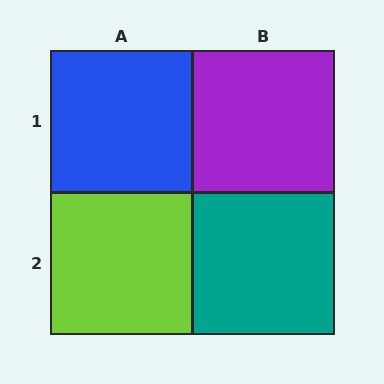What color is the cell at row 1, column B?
Purple.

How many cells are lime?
1 cell is lime.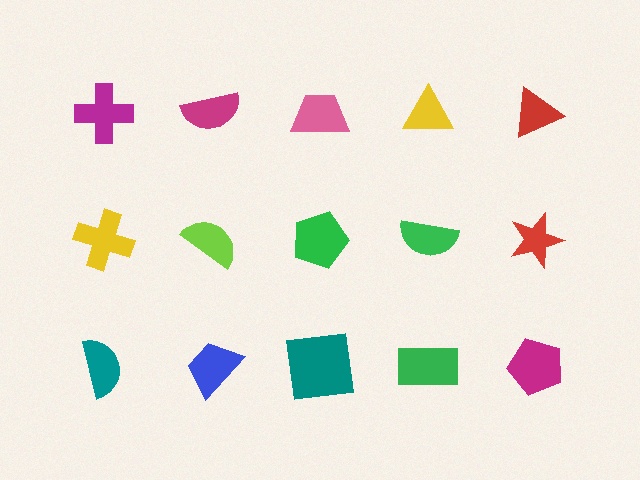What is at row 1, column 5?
A red triangle.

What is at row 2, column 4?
A green semicircle.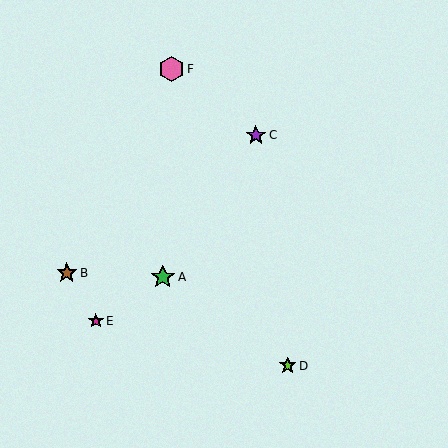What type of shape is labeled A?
Shape A is a green star.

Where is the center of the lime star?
The center of the lime star is at (288, 366).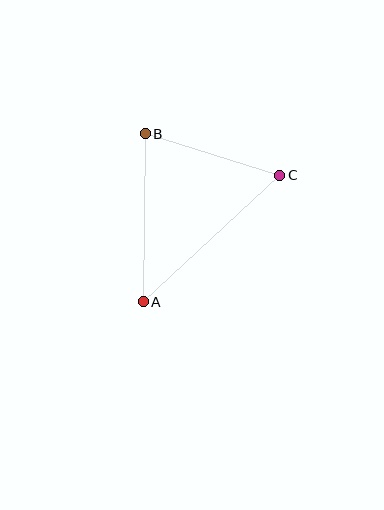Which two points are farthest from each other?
Points A and C are farthest from each other.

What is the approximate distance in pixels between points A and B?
The distance between A and B is approximately 168 pixels.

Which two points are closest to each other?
Points B and C are closest to each other.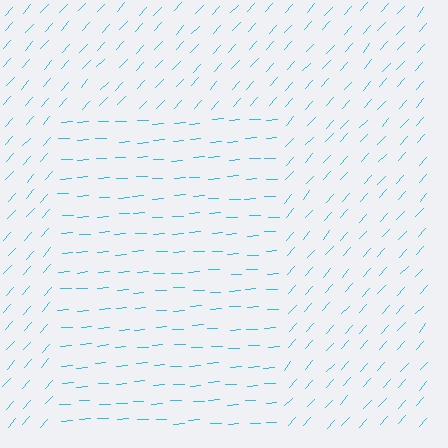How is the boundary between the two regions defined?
The boundary is defined purely by a change in line orientation (approximately 45 degrees difference). All lines are the same color and thickness.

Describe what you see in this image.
The image is filled with small cyan line segments. A rectangle region in the image has lines oriented differently from the surrounding lines, creating a visible texture boundary.